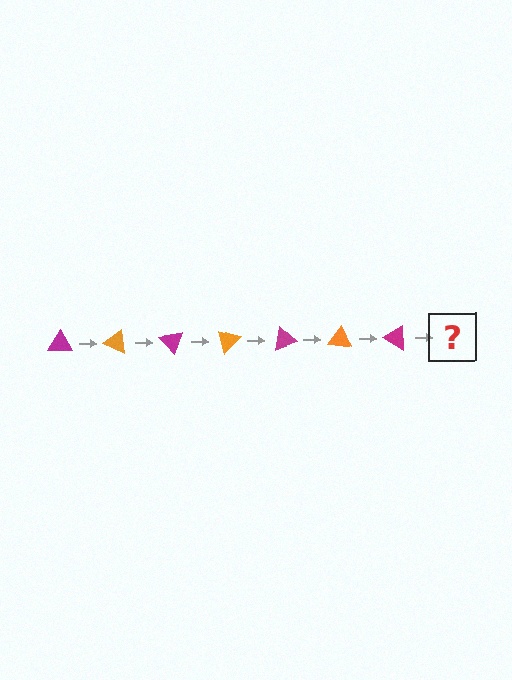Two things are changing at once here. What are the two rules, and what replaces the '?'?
The two rules are that it rotates 25 degrees each step and the color cycles through magenta and orange. The '?' should be an orange triangle, rotated 175 degrees from the start.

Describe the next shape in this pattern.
It should be an orange triangle, rotated 175 degrees from the start.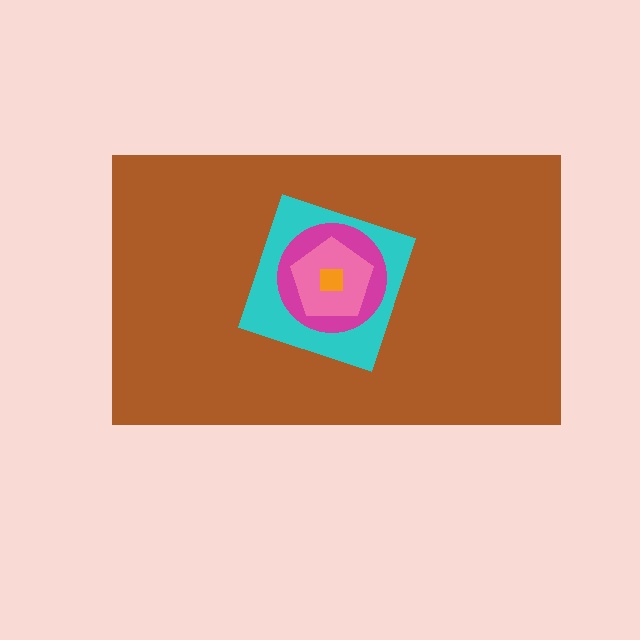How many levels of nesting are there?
5.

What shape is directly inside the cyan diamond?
The magenta circle.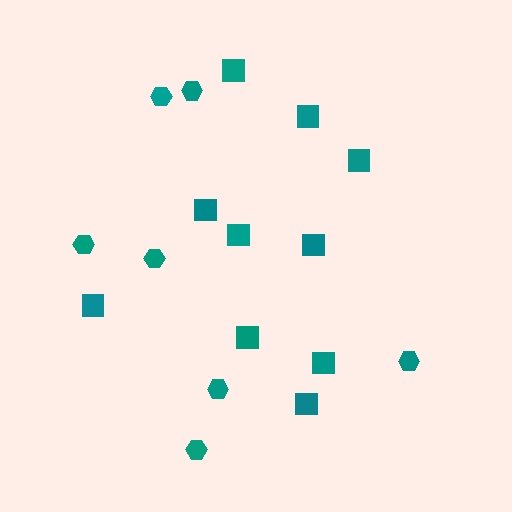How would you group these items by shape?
There are 2 groups: one group of hexagons (7) and one group of squares (10).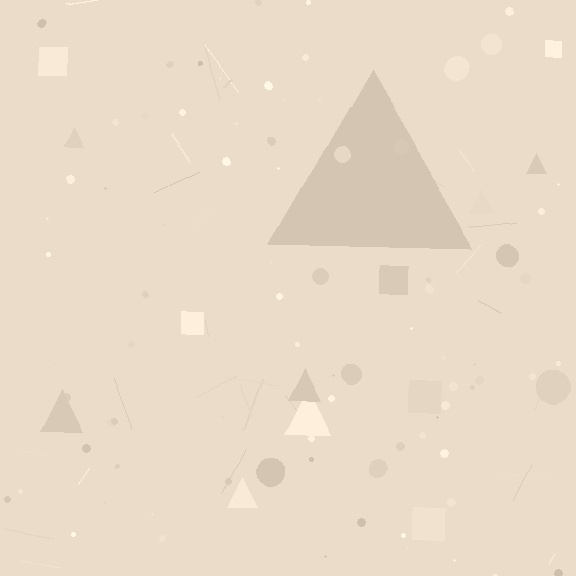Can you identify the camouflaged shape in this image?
The camouflaged shape is a triangle.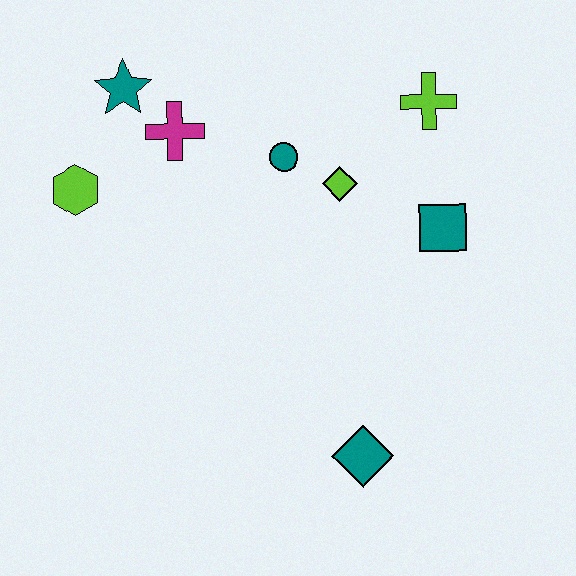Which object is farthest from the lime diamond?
The teal diamond is farthest from the lime diamond.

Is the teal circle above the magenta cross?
No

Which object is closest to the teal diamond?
The teal square is closest to the teal diamond.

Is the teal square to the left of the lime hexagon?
No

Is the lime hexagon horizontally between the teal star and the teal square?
No